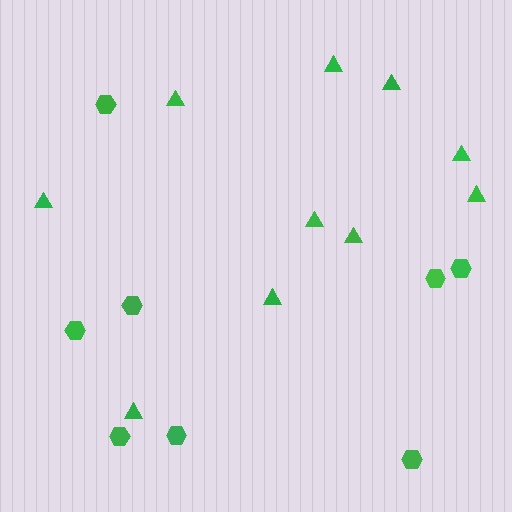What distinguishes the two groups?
There are 2 groups: one group of hexagons (8) and one group of triangles (10).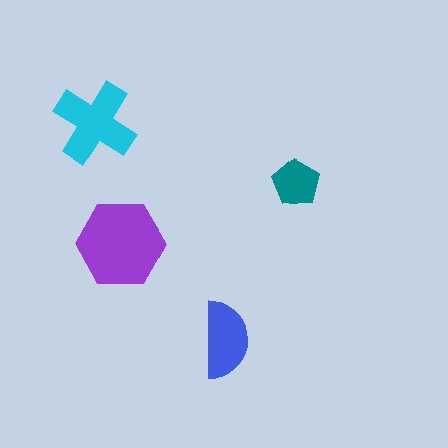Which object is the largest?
The purple hexagon.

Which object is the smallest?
The teal pentagon.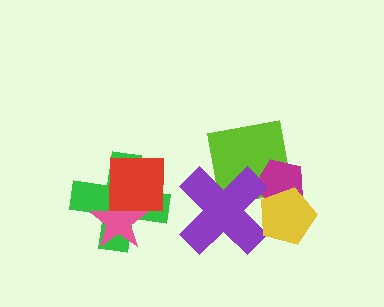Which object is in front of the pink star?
The red square is in front of the pink star.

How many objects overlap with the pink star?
2 objects overlap with the pink star.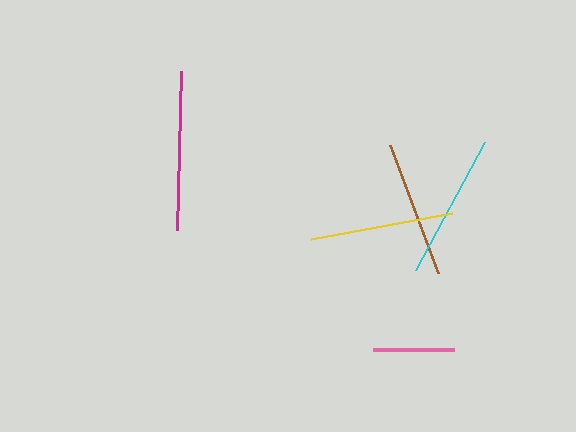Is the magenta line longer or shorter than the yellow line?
The magenta line is longer than the yellow line.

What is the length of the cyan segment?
The cyan segment is approximately 146 pixels long.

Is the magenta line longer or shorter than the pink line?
The magenta line is longer than the pink line.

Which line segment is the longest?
The magenta line is the longest at approximately 159 pixels.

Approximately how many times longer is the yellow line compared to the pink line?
The yellow line is approximately 1.8 times the length of the pink line.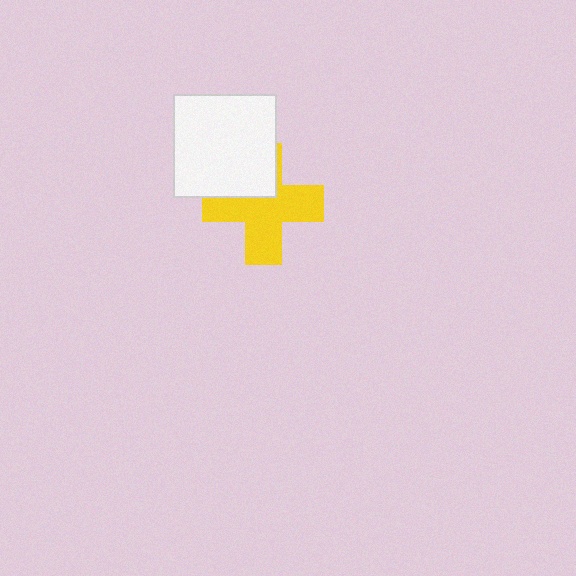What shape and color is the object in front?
The object in front is a white square.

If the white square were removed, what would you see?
You would see the complete yellow cross.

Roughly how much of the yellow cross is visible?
Most of it is visible (roughly 70%).